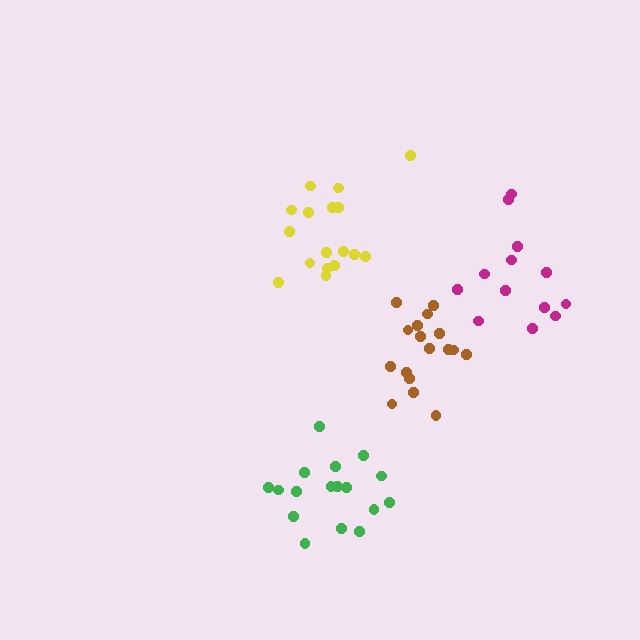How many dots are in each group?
Group 1: 13 dots, Group 2: 17 dots, Group 3: 17 dots, Group 4: 17 dots (64 total).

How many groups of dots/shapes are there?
There are 4 groups.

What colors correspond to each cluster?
The clusters are colored: magenta, green, brown, yellow.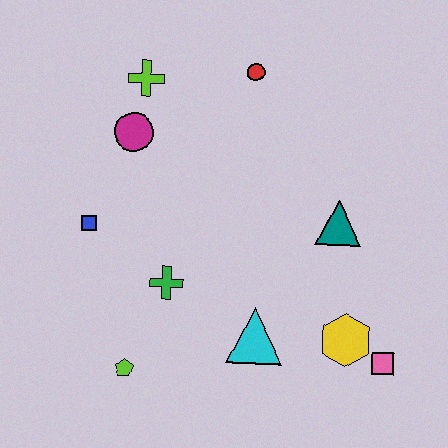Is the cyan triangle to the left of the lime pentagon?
No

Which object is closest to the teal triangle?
The yellow hexagon is closest to the teal triangle.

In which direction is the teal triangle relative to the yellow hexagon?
The teal triangle is above the yellow hexagon.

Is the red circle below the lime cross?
No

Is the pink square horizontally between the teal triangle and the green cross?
No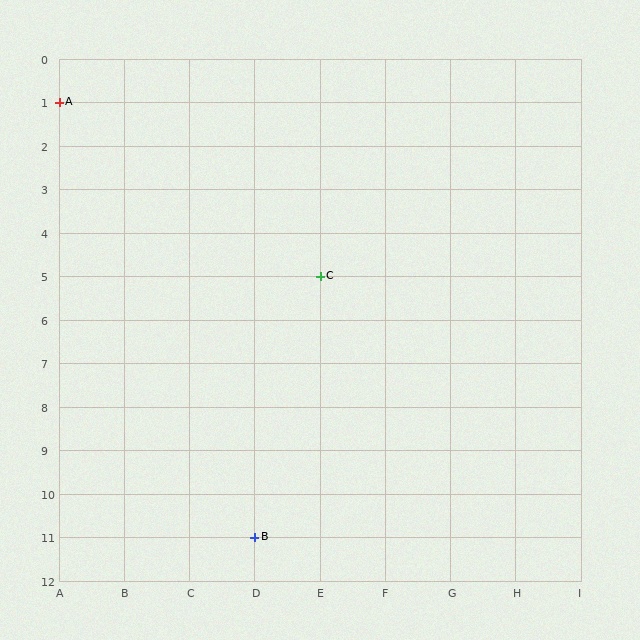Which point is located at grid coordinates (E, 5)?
Point C is at (E, 5).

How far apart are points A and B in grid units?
Points A and B are 3 columns and 10 rows apart (about 10.4 grid units diagonally).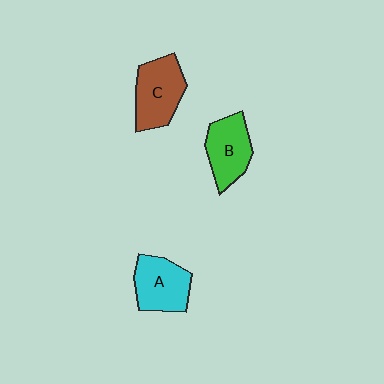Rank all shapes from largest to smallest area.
From largest to smallest: C (brown), A (cyan), B (green).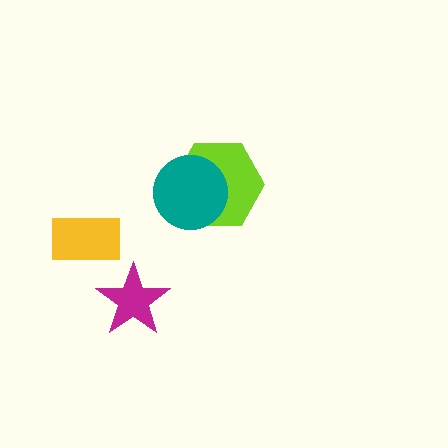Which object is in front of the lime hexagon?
The teal circle is in front of the lime hexagon.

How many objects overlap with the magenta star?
0 objects overlap with the magenta star.